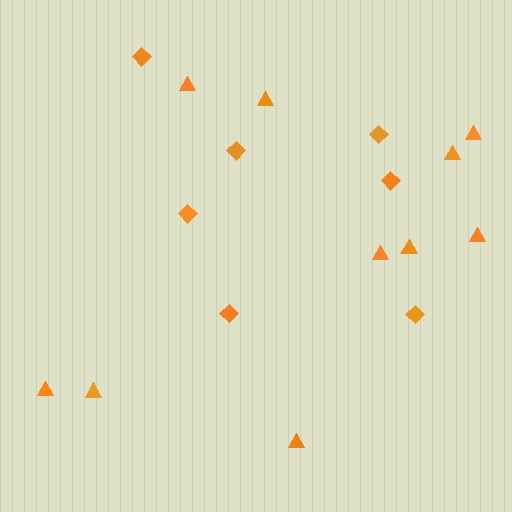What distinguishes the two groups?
There are 2 groups: one group of triangles (10) and one group of diamonds (7).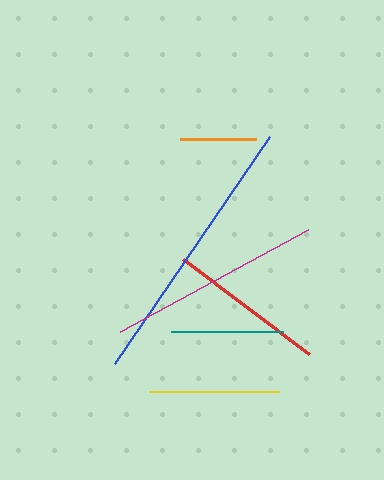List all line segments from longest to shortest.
From longest to shortest: blue, magenta, red, yellow, teal, orange.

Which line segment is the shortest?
The orange line is the shortest at approximately 76 pixels.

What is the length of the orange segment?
The orange segment is approximately 76 pixels long.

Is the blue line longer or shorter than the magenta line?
The blue line is longer than the magenta line.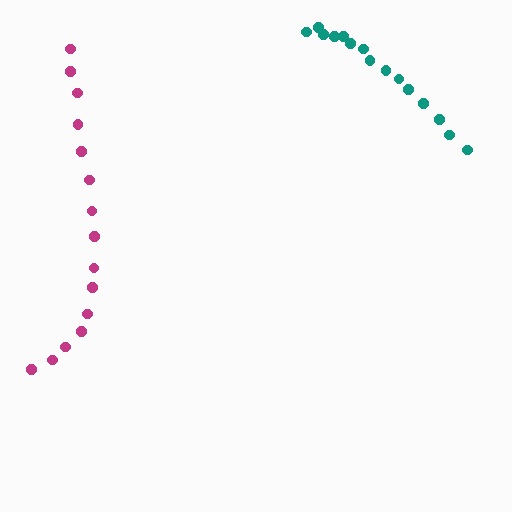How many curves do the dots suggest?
There are 2 distinct paths.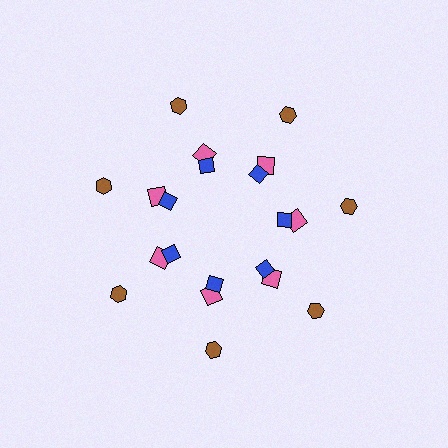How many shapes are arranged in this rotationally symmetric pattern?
There are 21 shapes, arranged in 7 groups of 3.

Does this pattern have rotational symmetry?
Yes, this pattern has 7-fold rotational symmetry. It looks the same after rotating 51 degrees around the center.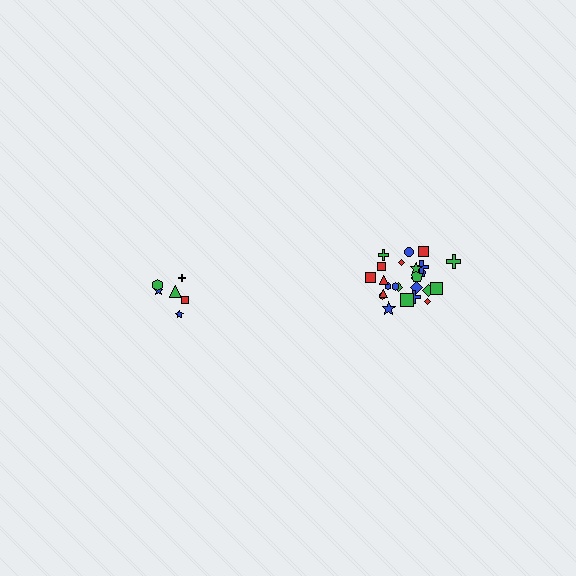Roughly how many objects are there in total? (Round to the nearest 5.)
Roughly 30 objects in total.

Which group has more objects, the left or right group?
The right group.